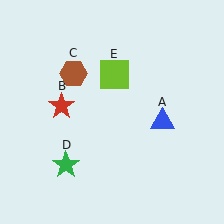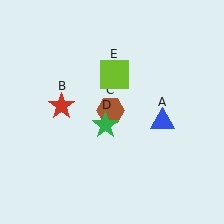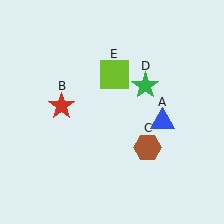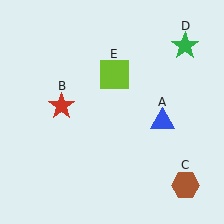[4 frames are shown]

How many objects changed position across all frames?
2 objects changed position: brown hexagon (object C), green star (object D).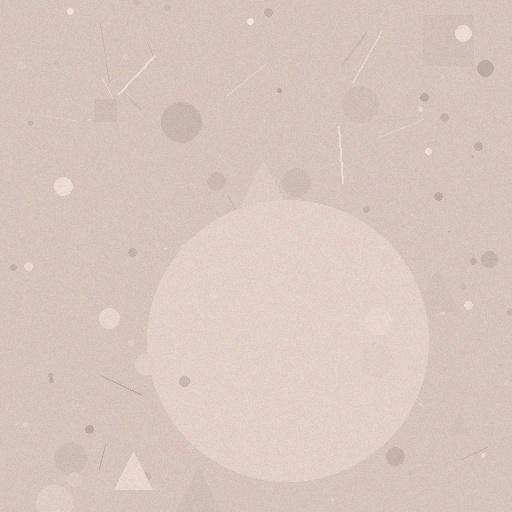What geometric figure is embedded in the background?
A circle is embedded in the background.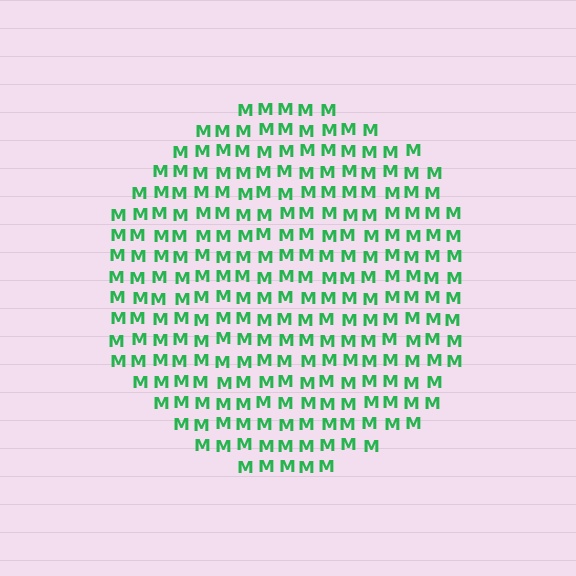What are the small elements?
The small elements are letter M's.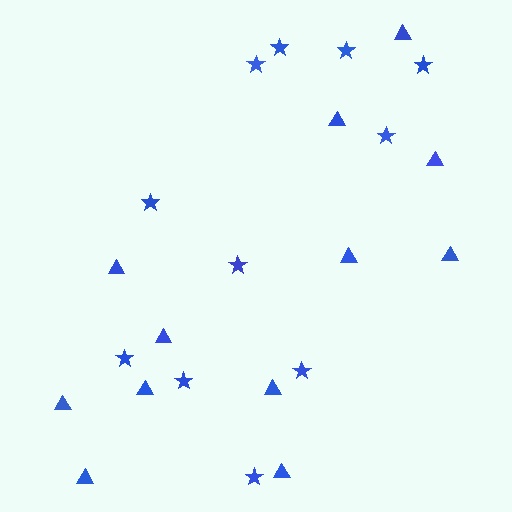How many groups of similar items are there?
There are 2 groups: one group of stars (11) and one group of triangles (12).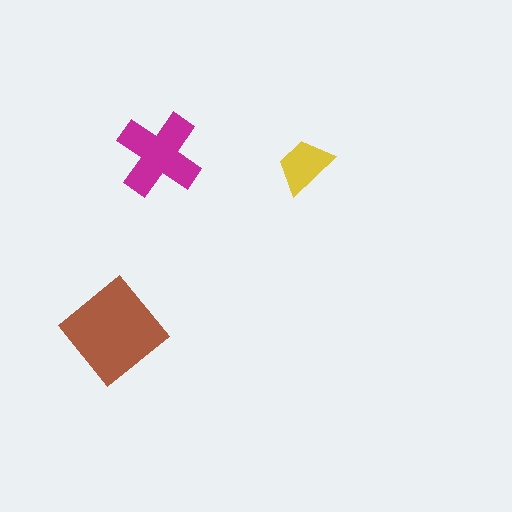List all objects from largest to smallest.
The brown diamond, the magenta cross, the yellow trapezoid.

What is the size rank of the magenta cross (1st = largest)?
2nd.